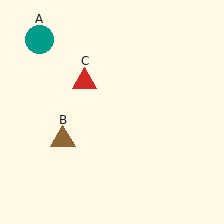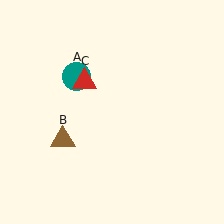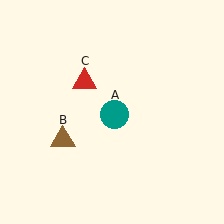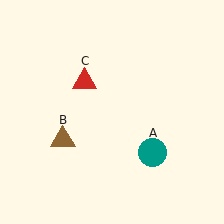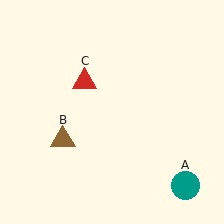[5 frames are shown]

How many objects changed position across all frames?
1 object changed position: teal circle (object A).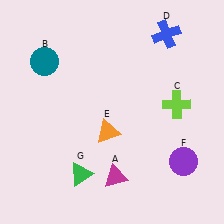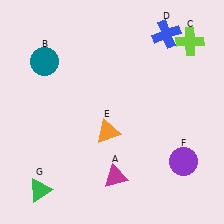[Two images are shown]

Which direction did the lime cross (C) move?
The lime cross (C) moved up.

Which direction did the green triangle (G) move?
The green triangle (G) moved left.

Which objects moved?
The objects that moved are: the lime cross (C), the green triangle (G).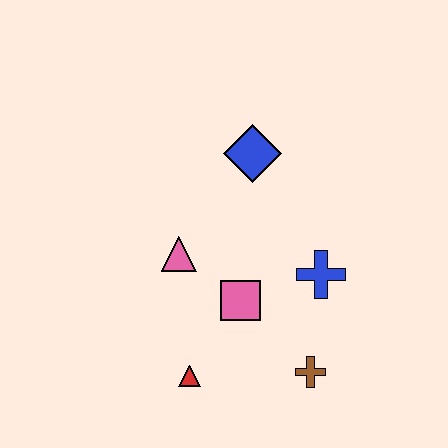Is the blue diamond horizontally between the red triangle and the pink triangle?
No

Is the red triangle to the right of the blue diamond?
No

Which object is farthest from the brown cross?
The blue diamond is farthest from the brown cross.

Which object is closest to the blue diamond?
The pink triangle is closest to the blue diamond.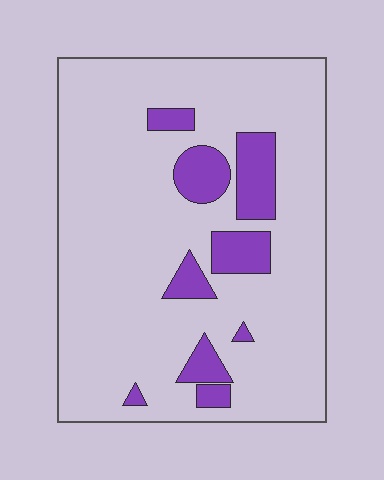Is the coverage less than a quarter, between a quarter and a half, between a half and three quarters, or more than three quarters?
Less than a quarter.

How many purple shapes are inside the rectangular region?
9.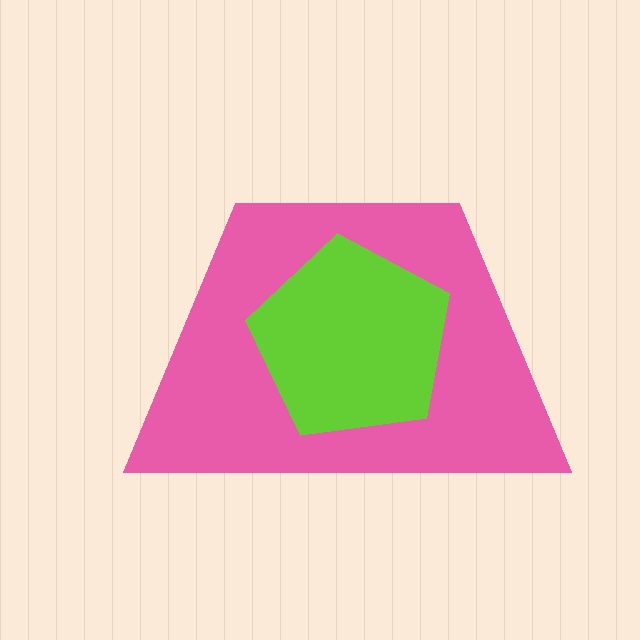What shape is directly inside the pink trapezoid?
The lime pentagon.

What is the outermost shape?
The pink trapezoid.